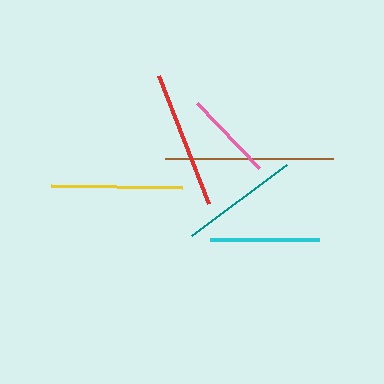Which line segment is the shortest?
The pink line is the shortest at approximately 90 pixels.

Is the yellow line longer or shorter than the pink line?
The yellow line is longer than the pink line.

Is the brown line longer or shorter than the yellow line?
The brown line is longer than the yellow line.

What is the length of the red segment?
The red segment is approximately 137 pixels long.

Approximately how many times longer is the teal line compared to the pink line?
The teal line is approximately 1.3 times the length of the pink line.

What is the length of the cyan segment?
The cyan segment is approximately 109 pixels long.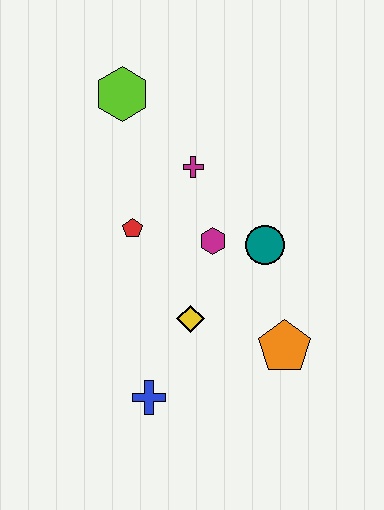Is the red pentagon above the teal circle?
Yes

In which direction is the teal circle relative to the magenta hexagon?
The teal circle is to the right of the magenta hexagon.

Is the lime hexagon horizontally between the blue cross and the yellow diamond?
No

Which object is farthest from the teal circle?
The lime hexagon is farthest from the teal circle.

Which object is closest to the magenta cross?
The magenta hexagon is closest to the magenta cross.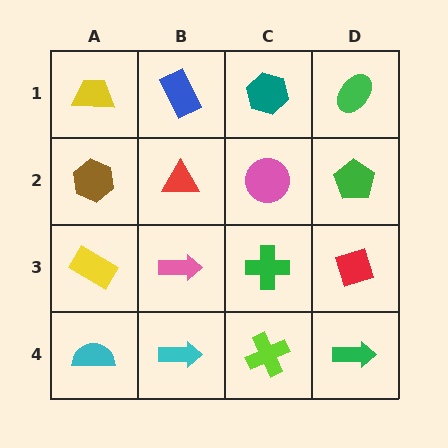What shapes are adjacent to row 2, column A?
A yellow trapezoid (row 1, column A), a yellow rectangle (row 3, column A), a red triangle (row 2, column B).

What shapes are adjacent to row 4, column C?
A green cross (row 3, column C), a cyan arrow (row 4, column B), a green arrow (row 4, column D).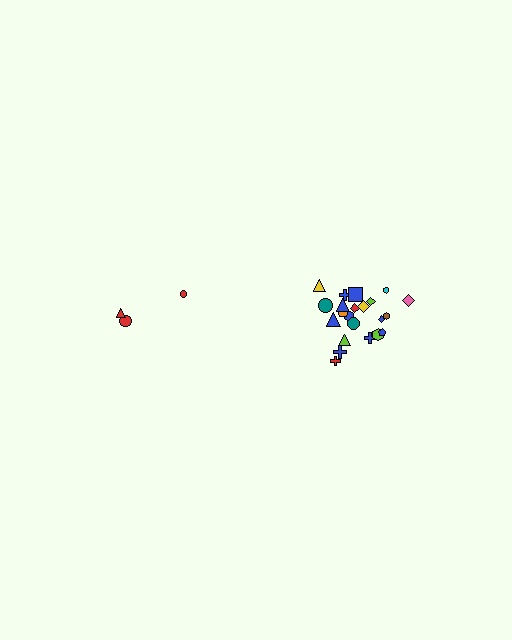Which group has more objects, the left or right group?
The right group.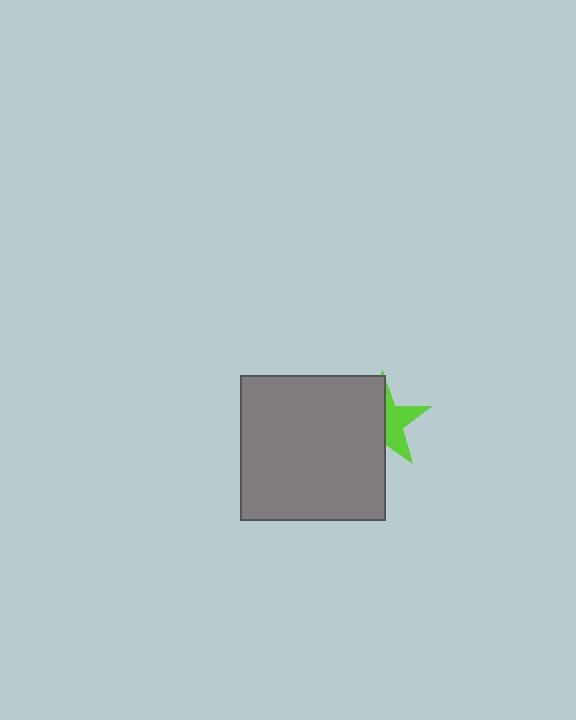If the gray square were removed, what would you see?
You would see the complete lime star.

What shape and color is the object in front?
The object in front is a gray square.